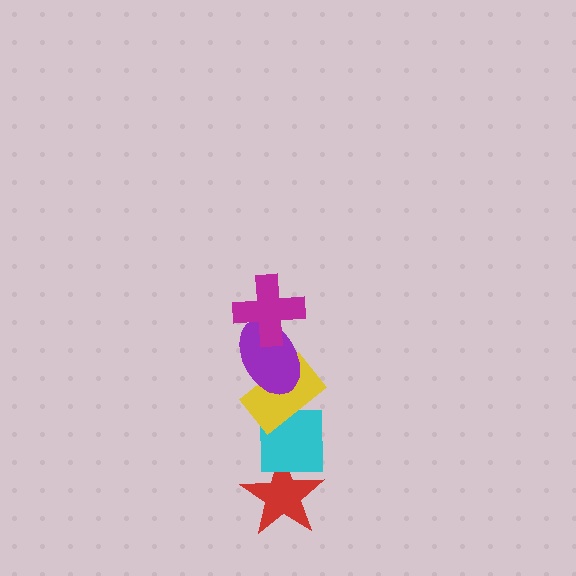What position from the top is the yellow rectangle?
The yellow rectangle is 3rd from the top.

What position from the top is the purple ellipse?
The purple ellipse is 2nd from the top.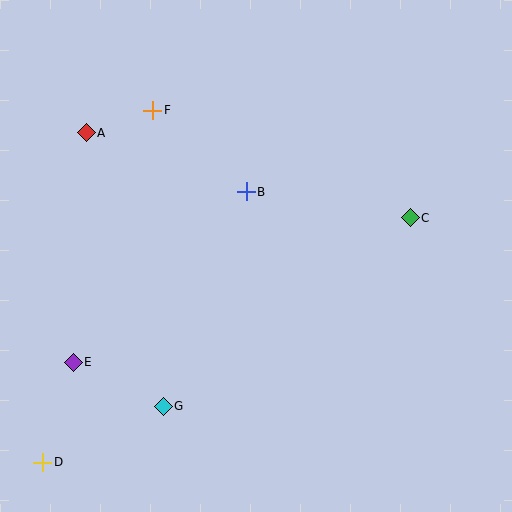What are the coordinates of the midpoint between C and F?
The midpoint between C and F is at (282, 164).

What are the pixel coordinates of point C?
Point C is at (410, 218).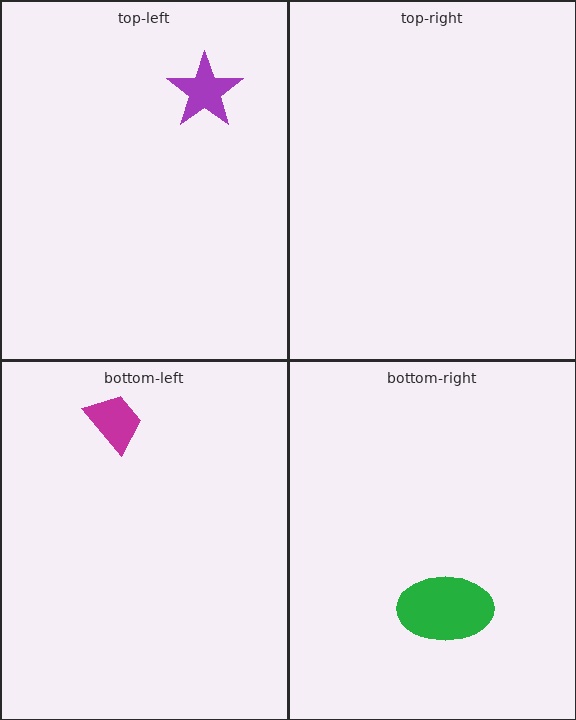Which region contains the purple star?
The top-left region.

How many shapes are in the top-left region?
1.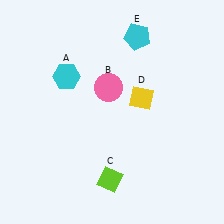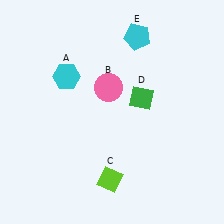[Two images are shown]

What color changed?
The diamond (D) changed from yellow in Image 1 to green in Image 2.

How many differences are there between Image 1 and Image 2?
There is 1 difference between the two images.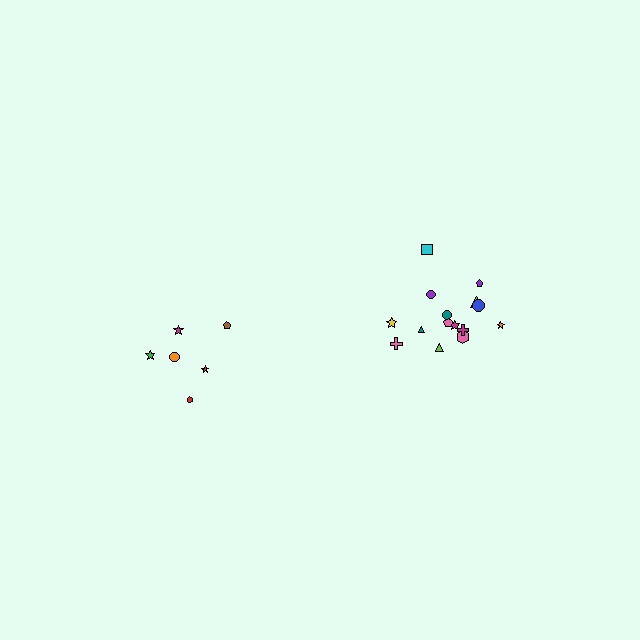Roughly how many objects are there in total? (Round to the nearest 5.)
Roughly 20 objects in total.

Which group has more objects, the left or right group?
The right group.